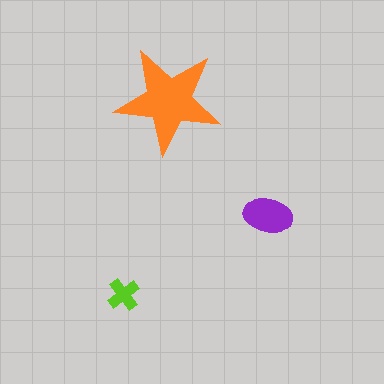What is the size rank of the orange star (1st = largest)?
1st.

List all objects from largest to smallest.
The orange star, the purple ellipse, the lime cross.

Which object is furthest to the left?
The lime cross is leftmost.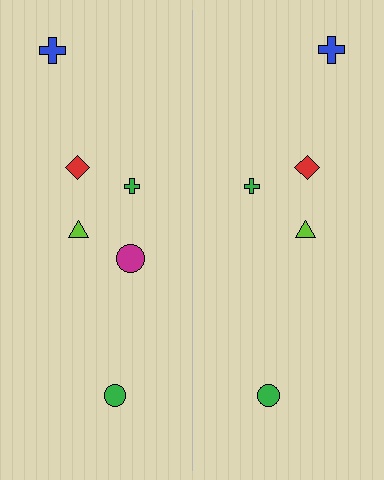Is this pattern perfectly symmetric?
No, the pattern is not perfectly symmetric. A magenta circle is missing from the right side.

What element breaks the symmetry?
A magenta circle is missing from the right side.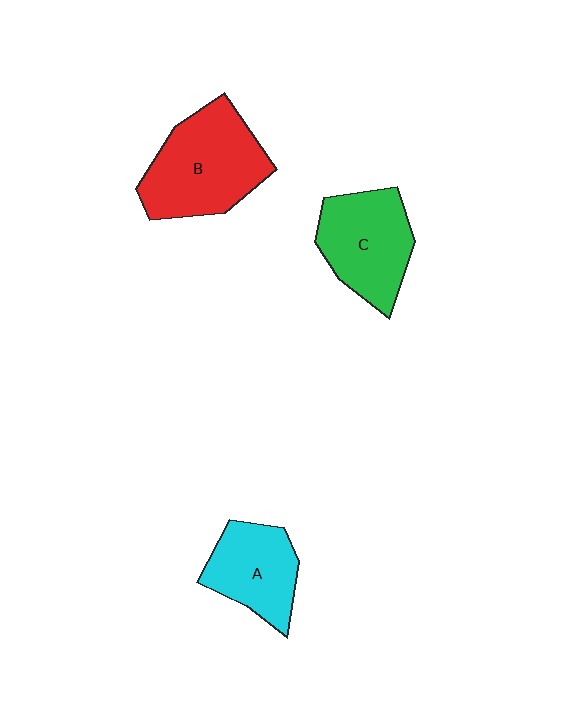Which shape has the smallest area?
Shape A (cyan).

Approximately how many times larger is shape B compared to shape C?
Approximately 1.2 times.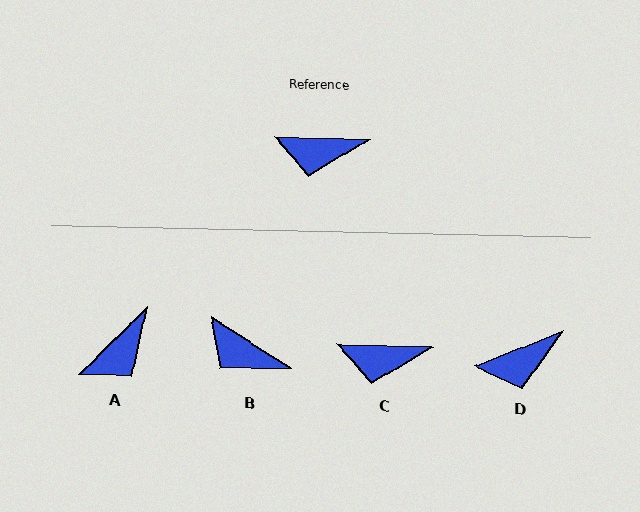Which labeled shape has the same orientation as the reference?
C.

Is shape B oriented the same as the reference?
No, it is off by about 31 degrees.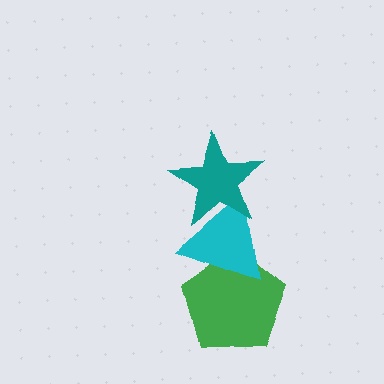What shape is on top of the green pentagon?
The cyan triangle is on top of the green pentagon.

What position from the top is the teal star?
The teal star is 1st from the top.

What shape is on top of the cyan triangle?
The teal star is on top of the cyan triangle.